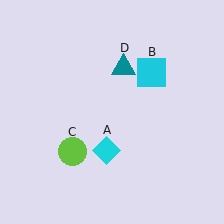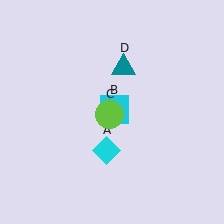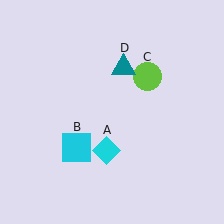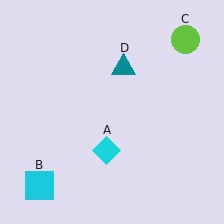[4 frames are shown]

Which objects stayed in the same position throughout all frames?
Cyan diamond (object A) and teal triangle (object D) remained stationary.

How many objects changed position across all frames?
2 objects changed position: cyan square (object B), lime circle (object C).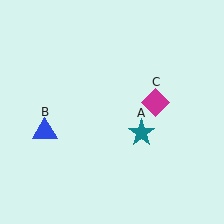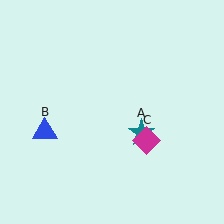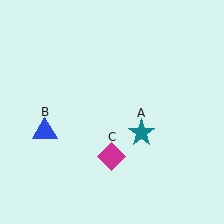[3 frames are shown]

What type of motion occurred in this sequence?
The magenta diamond (object C) rotated clockwise around the center of the scene.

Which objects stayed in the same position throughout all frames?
Teal star (object A) and blue triangle (object B) remained stationary.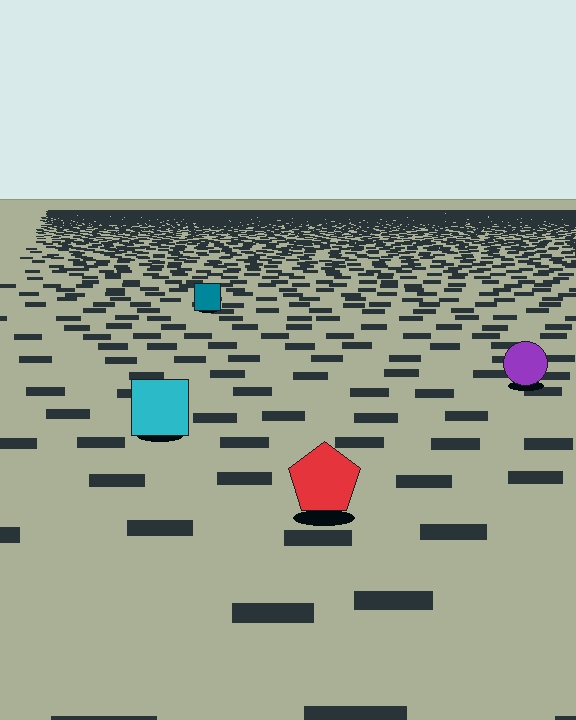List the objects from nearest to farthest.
From nearest to farthest: the red pentagon, the cyan square, the purple circle, the teal square.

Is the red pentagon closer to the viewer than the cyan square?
Yes. The red pentagon is closer — you can tell from the texture gradient: the ground texture is coarser near it.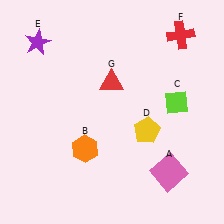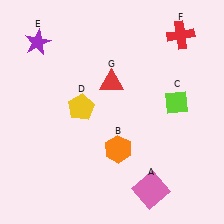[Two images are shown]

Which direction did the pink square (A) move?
The pink square (A) moved left.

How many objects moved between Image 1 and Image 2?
3 objects moved between the two images.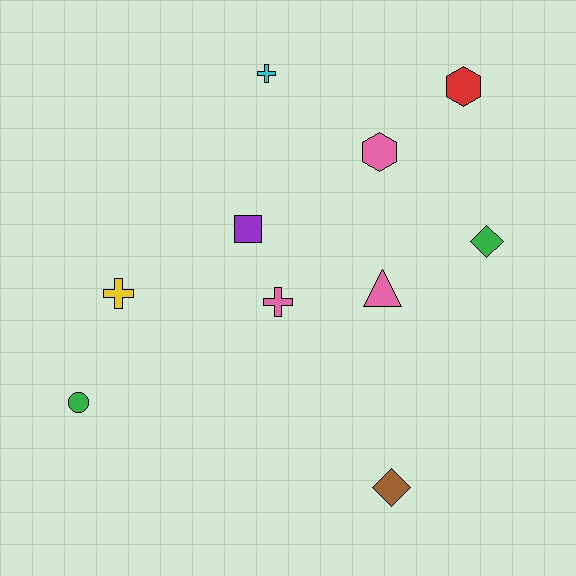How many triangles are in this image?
There is 1 triangle.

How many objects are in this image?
There are 10 objects.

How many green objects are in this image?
There are 2 green objects.